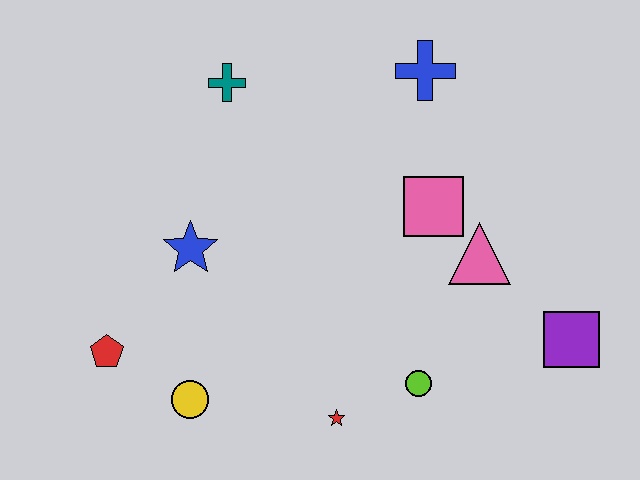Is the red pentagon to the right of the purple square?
No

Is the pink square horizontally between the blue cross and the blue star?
No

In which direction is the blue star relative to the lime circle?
The blue star is to the left of the lime circle.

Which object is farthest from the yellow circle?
The blue cross is farthest from the yellow circle.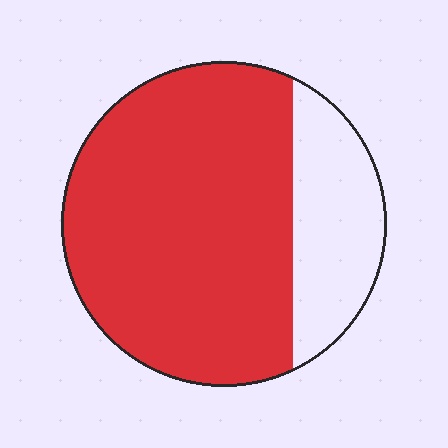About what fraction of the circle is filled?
About three quarters (3/4).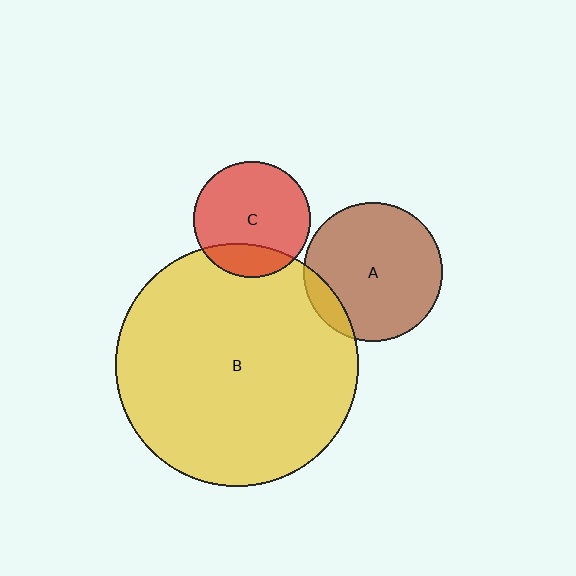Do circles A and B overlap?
Yes.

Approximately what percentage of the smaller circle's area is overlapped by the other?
Approximately 10%.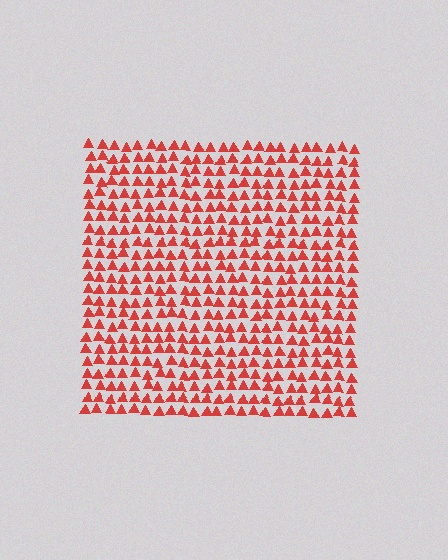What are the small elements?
The small elements are triangles.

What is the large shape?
The large shape is a square.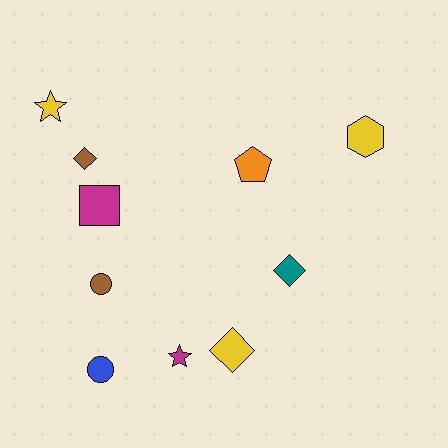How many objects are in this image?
There are 10 objects.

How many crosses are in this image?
There are no crosses.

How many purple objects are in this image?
There are no purple objects.